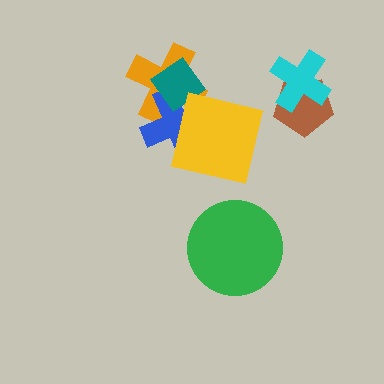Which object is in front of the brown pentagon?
The cyan cross is in front of the brown pentagon.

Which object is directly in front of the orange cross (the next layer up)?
The blue cross is directly in front of the orange cross.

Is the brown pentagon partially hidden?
Yes, it is partially covered by another shape.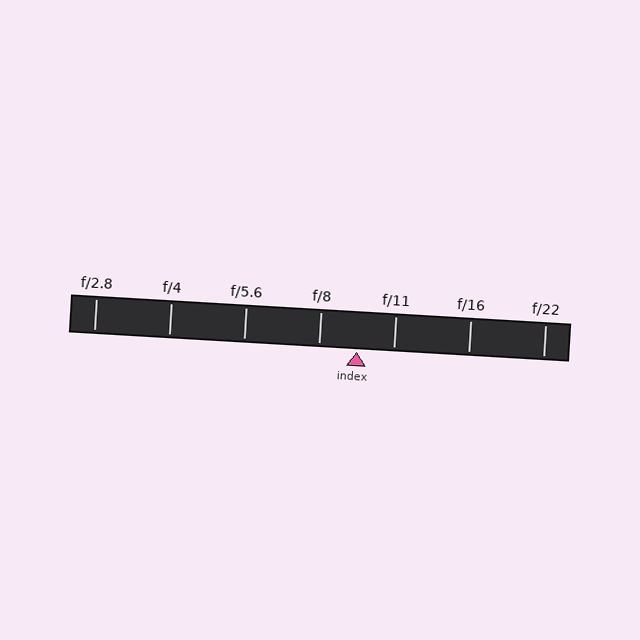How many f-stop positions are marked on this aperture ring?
There are 7 f-stop positions marked.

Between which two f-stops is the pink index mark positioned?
The index mark is between f/8 and f/11.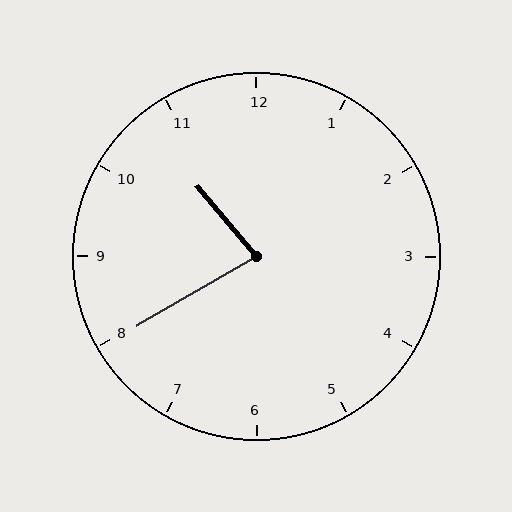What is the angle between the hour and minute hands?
Approximately 80 degrees.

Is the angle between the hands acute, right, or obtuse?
It is acute.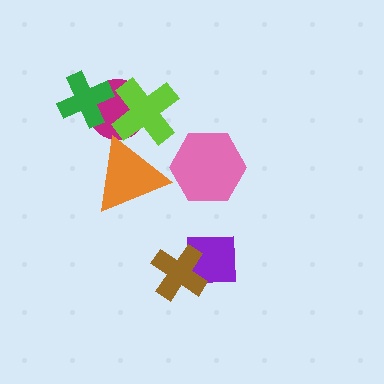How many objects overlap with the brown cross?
1 object overlaps with the brown cross.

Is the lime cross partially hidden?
Yes, it is partially covered by another shape.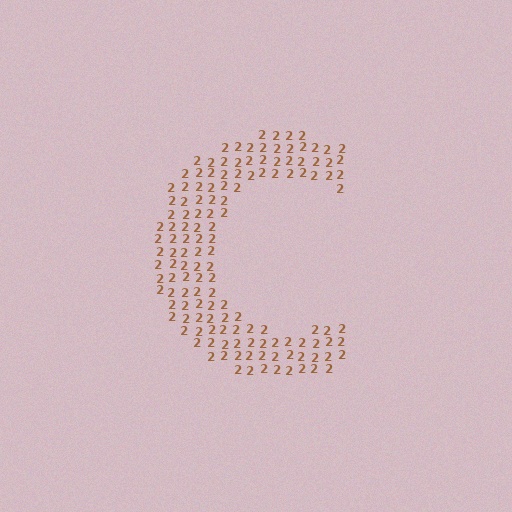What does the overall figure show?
The overall figure shows the letter C.